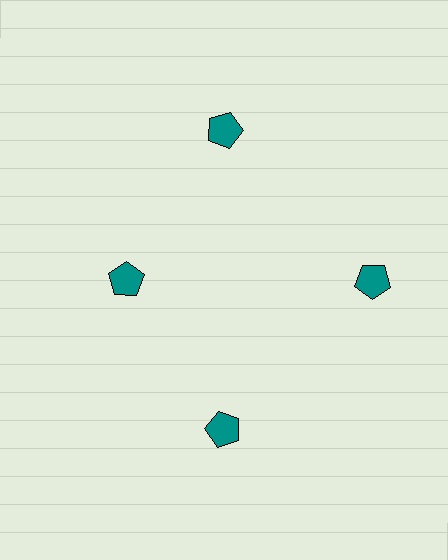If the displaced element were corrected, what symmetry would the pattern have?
It would have 4-fold rotational symmetry — the pattern would map onto itself every 90 degrees.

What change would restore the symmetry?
The symmetry would be restored by moving it outward, back onto the ring so that all 4 pentagons sit at equal angles and equal distance from the center.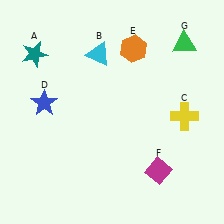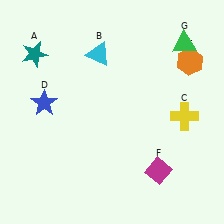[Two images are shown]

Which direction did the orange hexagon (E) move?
The orange hexagon (E) moved right.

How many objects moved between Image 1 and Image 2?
1 object moved between the two images.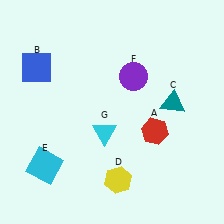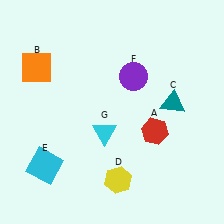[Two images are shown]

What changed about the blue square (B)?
In Image 1, B is blue. In Image 2, it changed to orange.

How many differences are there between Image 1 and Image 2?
There is 1 difference between the two images.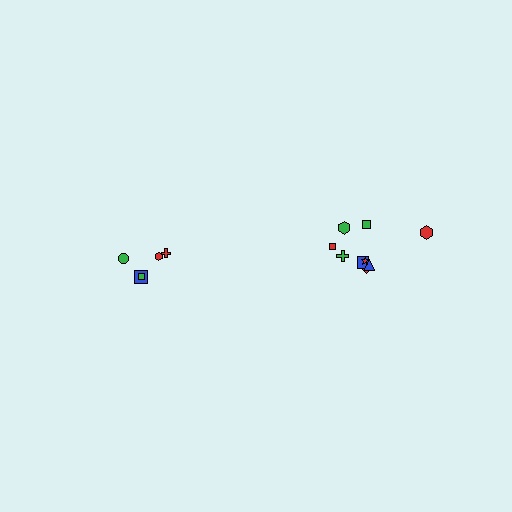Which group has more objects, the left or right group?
The right group.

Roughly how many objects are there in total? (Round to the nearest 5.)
Roughly 15 objects in total.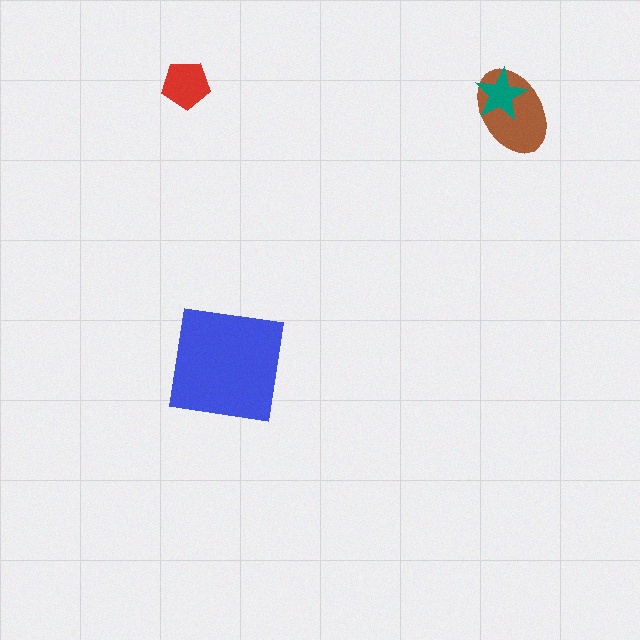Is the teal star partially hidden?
No, no other shape covers it.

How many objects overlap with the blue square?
0 objects overlap with the blue square.